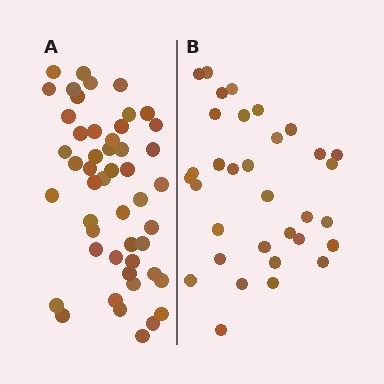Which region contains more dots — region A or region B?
Region A (the left region) has more dots.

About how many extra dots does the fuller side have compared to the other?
Region A has approximately 15 more dots than region B.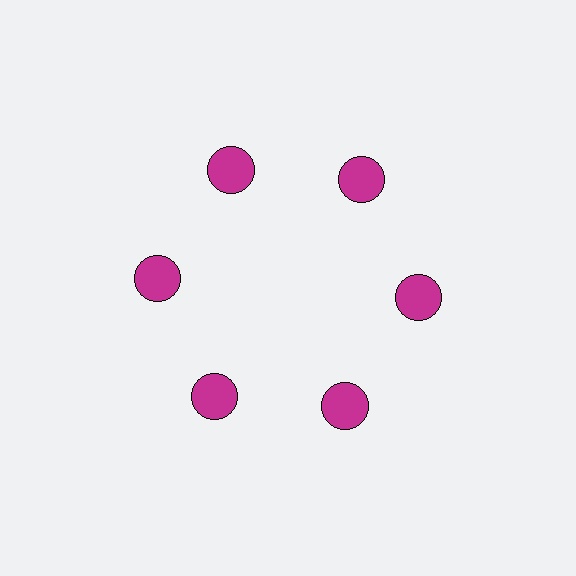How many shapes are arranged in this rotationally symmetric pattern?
There are 6 shapes, arranged in 6 groups of 1.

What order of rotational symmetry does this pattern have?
This pattern has 6-fold rotational symmetry.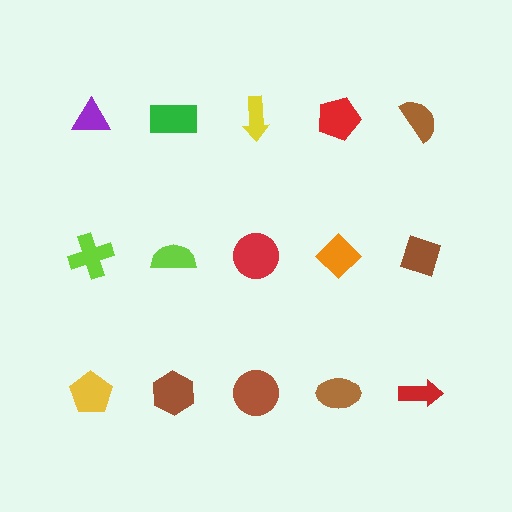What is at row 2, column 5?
A brown diamond.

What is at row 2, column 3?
A red circle.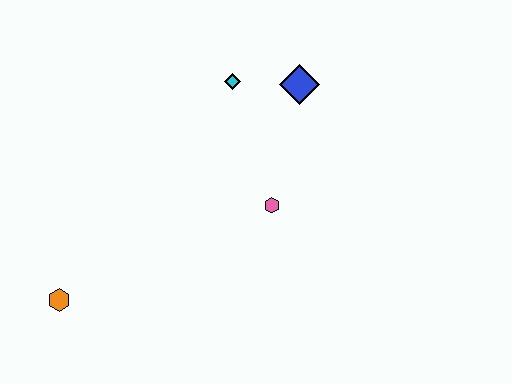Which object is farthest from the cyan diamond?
The orange hexagon is farthest from the cyan diamond.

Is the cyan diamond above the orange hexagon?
Yes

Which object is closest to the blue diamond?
The cyan diamond is closest to the blue diamond.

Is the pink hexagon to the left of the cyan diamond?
No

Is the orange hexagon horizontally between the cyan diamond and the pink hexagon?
No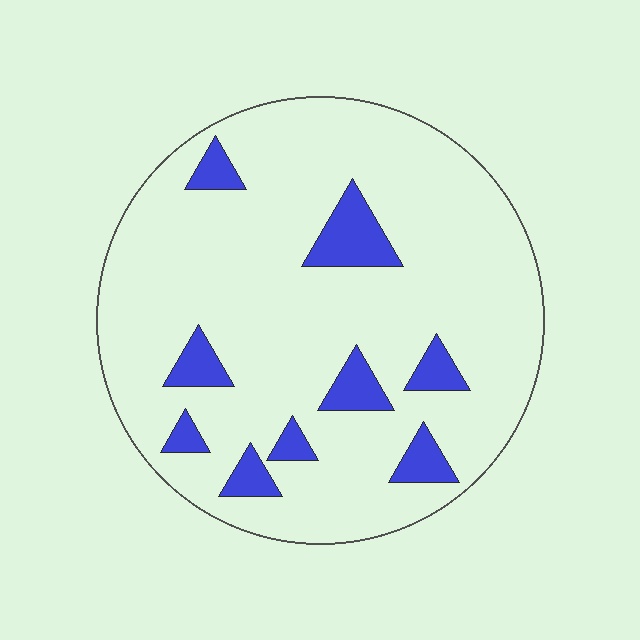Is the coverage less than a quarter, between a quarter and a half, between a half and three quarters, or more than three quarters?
Less than a quarter.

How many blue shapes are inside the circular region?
9.